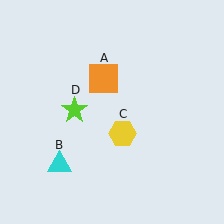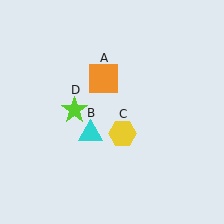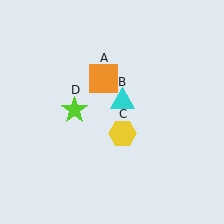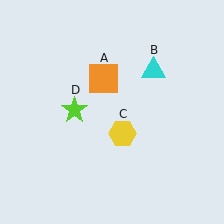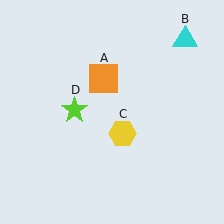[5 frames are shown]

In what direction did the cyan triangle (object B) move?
The cyan triangle (object B) moved up and to the right.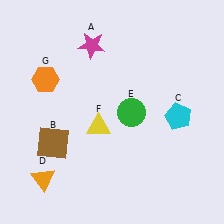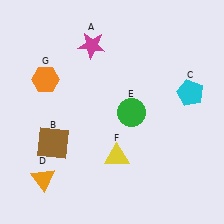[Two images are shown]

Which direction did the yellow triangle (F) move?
The yellow triangle (F) moved down.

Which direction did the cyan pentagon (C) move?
The cyan pentagon (C) moved up.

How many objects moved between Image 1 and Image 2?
2 objects moved between the two images.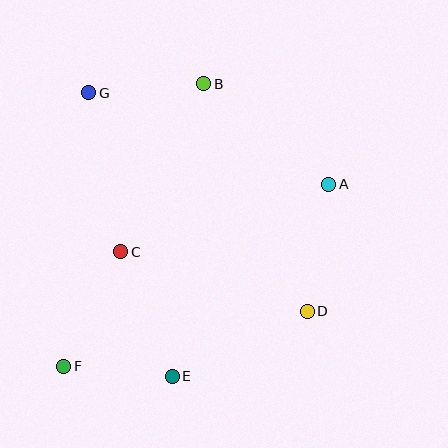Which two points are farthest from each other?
Points A and F are farthest from each other.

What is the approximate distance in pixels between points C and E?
The distance between C and E is approximately 135 pixels.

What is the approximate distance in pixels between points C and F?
The distance between C and F is approximately 128 pixels.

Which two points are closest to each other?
Points E and F are closest to each other.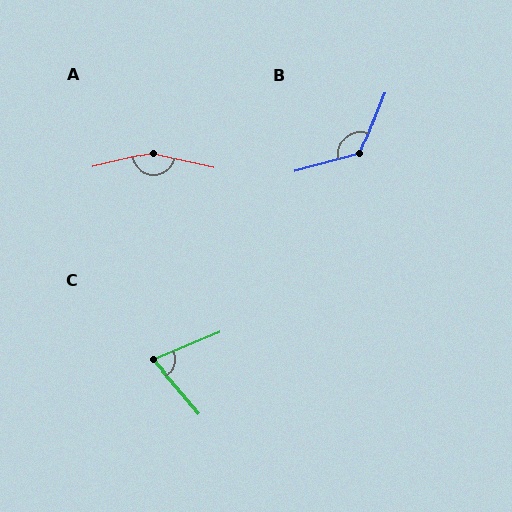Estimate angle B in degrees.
Approximately 127 degrees.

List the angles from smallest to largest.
C (72°), B (127°), A (154°).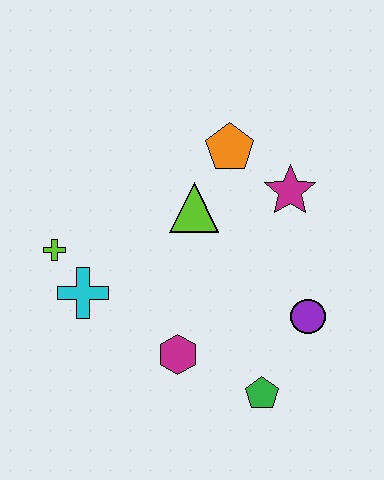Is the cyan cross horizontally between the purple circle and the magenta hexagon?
No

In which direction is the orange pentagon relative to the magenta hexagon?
The orange pentagon is above the magenta hexagon.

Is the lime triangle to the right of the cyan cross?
Yes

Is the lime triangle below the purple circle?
No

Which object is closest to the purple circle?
The green pentagon is closest to the purple circle.